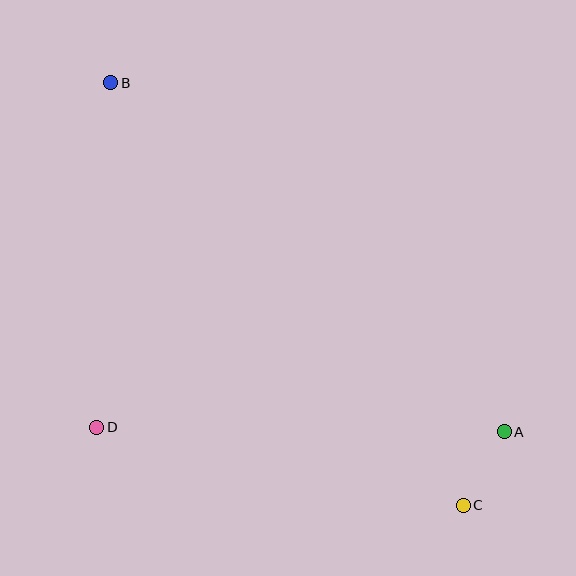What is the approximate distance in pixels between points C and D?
The distance between C and D is approximately 375 pixels.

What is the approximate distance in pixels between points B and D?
The distance between B and D is approximately 345 pixels.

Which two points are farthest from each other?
Points B and C are farthest from each other.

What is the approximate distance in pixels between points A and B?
The distance between A and B is approximately 526 pixels.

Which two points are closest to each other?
Points A and C are closest to each other.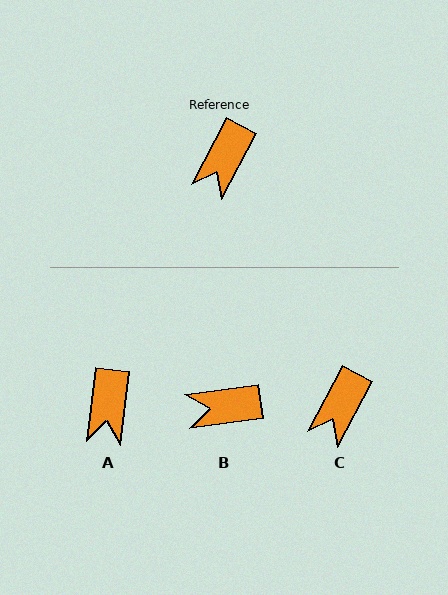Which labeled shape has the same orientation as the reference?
C.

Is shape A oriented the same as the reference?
No, it is off by about 21 degrees.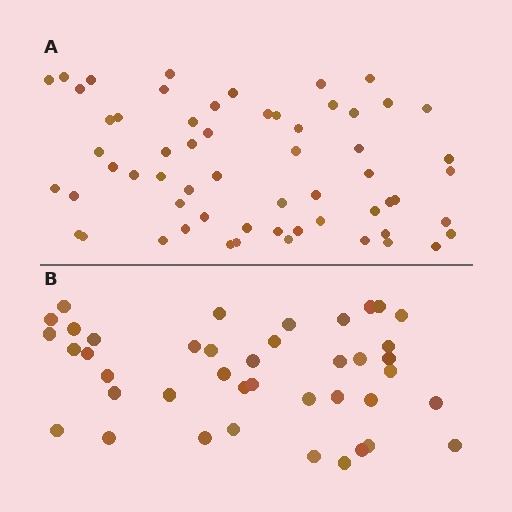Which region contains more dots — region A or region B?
Region A (the top region) has more dots.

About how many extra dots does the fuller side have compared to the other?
Region A has approximately 20 more dots than region B.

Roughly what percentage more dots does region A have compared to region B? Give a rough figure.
About 45% more.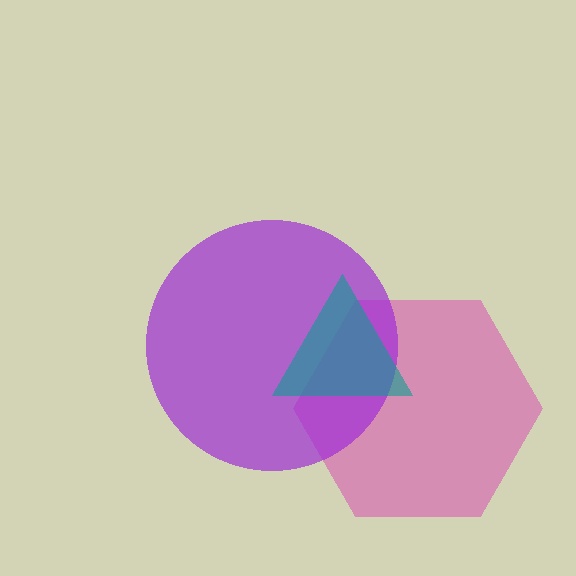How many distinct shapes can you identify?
There are 3 distinct shapes: a pink hexagon, a purple circle, a teal triangle.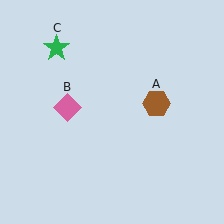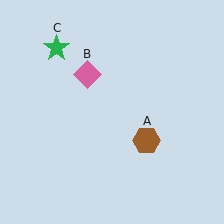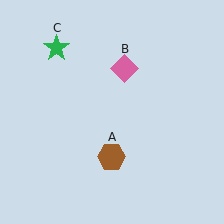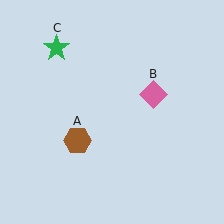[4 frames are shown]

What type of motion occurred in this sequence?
The brown hexagon (object A), pink diamond (object B) rotated clockwise around the center of the scene.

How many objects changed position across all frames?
2 objects changed position: brown hexagon (object A), pink diamond (object B).